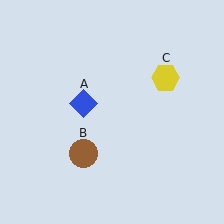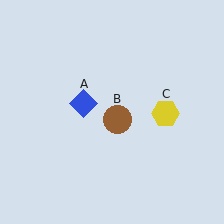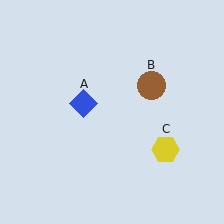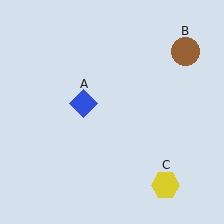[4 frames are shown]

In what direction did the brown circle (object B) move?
The brown circle (object B) moved up and to the right.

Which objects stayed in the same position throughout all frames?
Blue diamond (object A) remained stationary.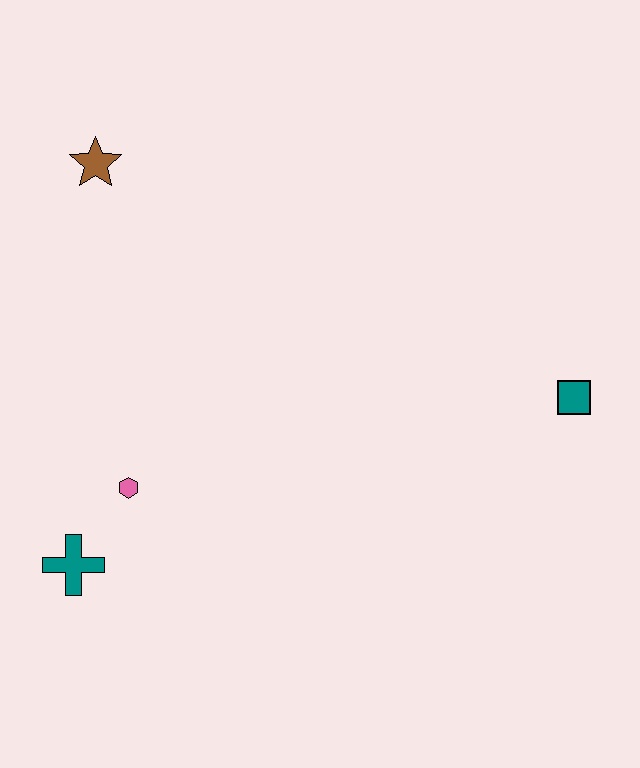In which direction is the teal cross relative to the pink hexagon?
The teal cross is below the pink hexagon.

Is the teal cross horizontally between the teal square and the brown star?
No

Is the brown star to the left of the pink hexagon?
Yes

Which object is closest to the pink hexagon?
The teal cross is closest to the pink hexagon.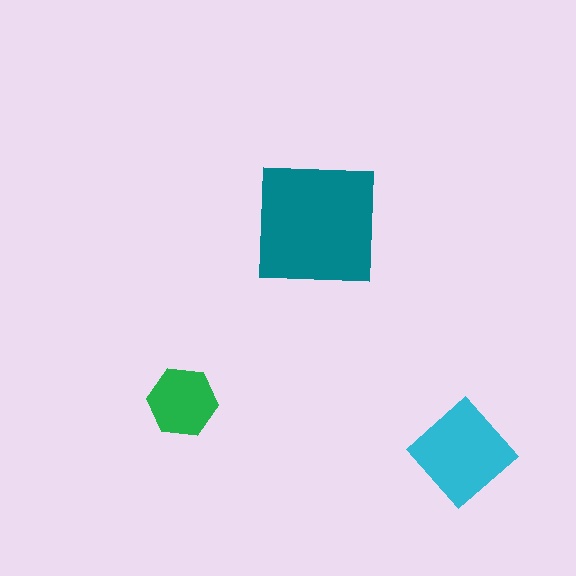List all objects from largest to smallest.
The teal square, the cyan diamond, the green hexagon.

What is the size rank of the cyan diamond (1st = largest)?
2nd.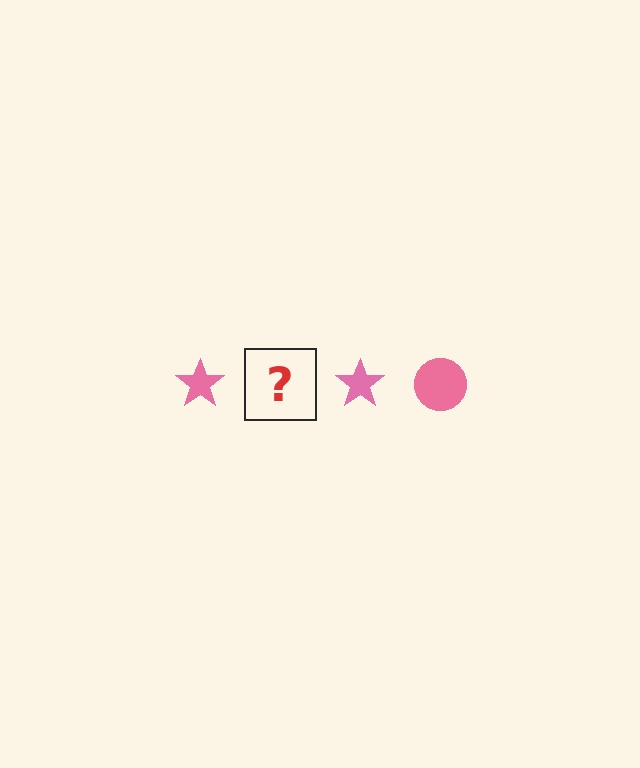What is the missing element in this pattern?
The missing element is a pink circle.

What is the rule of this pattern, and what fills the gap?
The rule is that the pattern cycles through star, circle shapes in pink. The gap should be filled with a pink circle.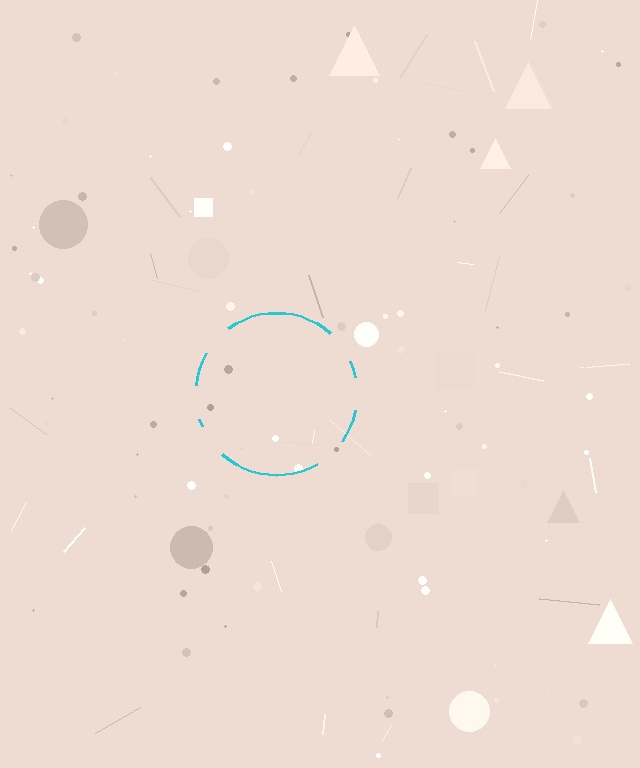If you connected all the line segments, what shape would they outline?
They would outline a circle.